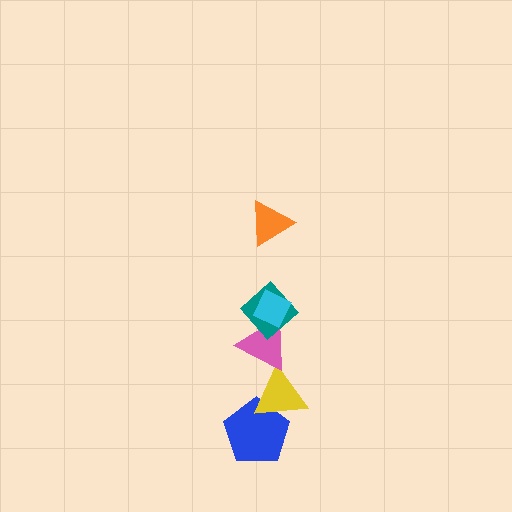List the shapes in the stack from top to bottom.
From top to bottom: the orange triangle, the cyan diamond, the teal diamond, the pink triangle, the yellow triangle, the blue pentagon.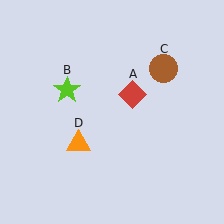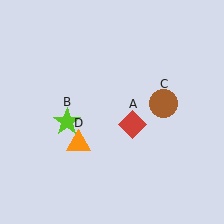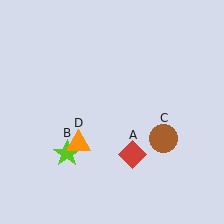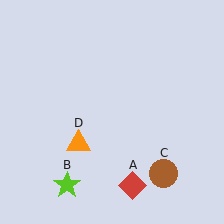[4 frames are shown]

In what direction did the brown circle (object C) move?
The brown circle (object C) moved down.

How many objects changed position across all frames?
3 objects changed position: red diamond (object A), lime star (object B), brown circle (object C).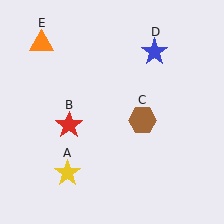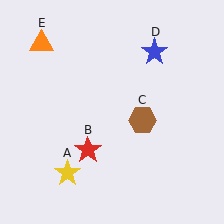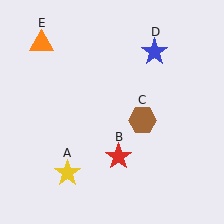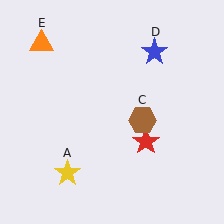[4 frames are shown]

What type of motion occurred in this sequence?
The red star (object B) rotated counterclockwise around the center of the scene.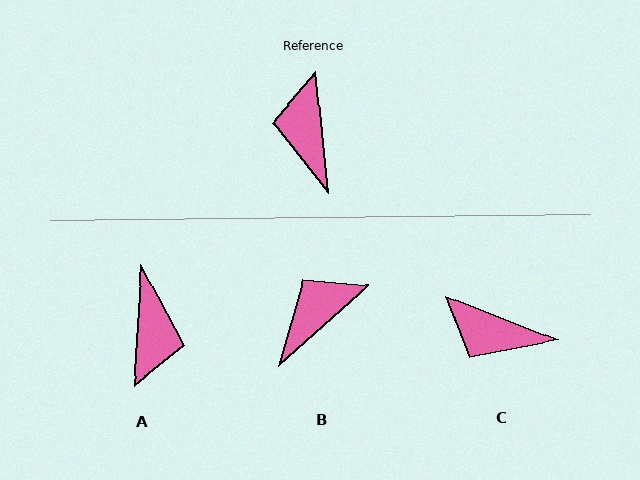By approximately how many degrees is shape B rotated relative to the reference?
Approximately 54 degrees clockwise.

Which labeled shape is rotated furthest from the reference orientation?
A, about 170 degrees away.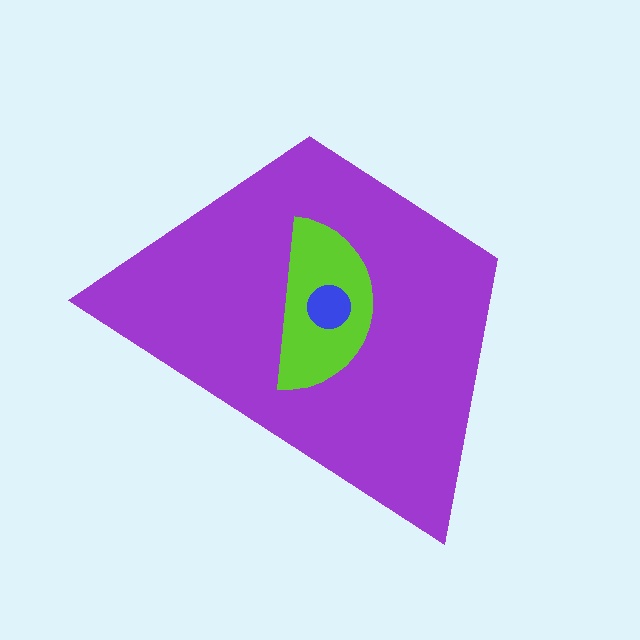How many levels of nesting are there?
3.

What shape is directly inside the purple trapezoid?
The lime semicircle.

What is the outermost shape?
The purple trapezoid.